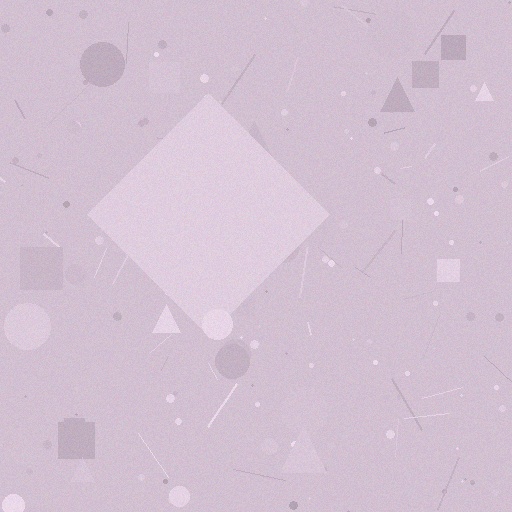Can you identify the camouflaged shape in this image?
The camouflaged shape is a diamond.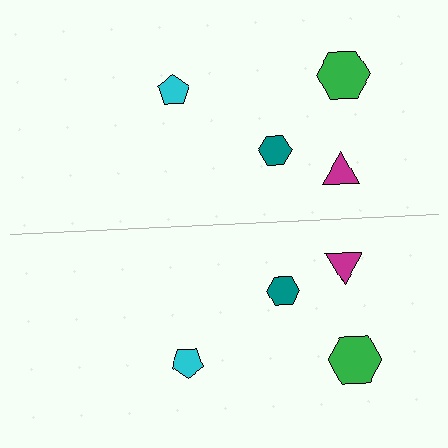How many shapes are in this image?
There are 8 shapes in this image.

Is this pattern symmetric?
Yes, this pattern has bilateral (reflection) symmetry.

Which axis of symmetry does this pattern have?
The pattern has a horizontal axis of symmetry running through the center of the image.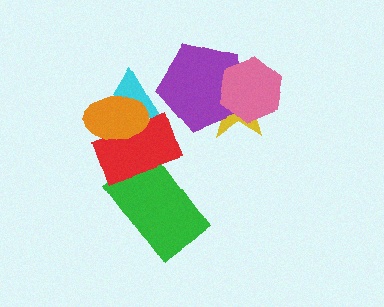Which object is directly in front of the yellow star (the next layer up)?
The purple pentagon is directly in front of the yellow star.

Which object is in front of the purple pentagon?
The pink hexagon is in front of the purple pentagon.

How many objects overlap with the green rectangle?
1 object overlaps with the green rectangle.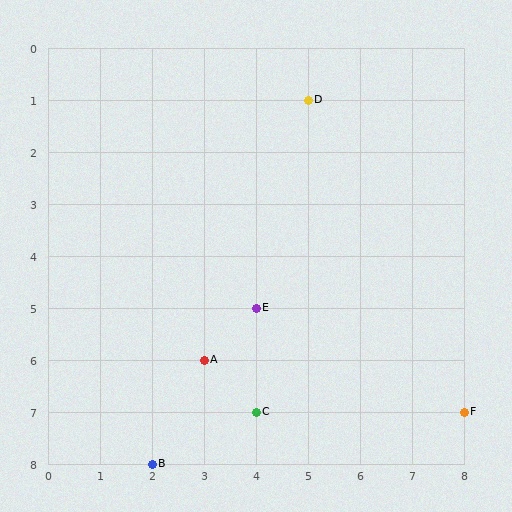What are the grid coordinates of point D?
Point D is at grid coordinates (5, 1).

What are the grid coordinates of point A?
Point A is at grid coordinates (3, 6).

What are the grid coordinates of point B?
Point B is at grid coordinates (2, 8).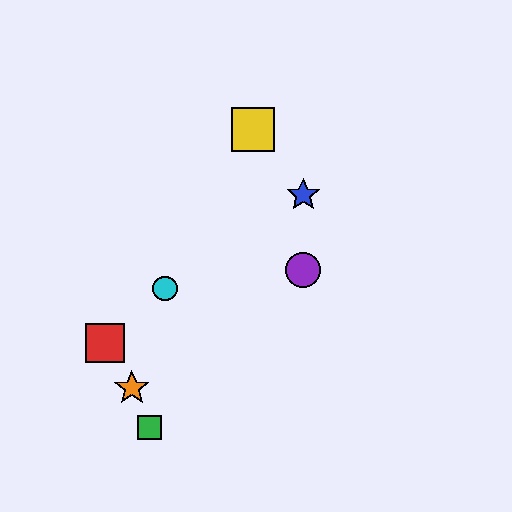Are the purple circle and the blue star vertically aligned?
Yes, both are at x≈303.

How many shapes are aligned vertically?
2 shapes (the blue star, the purple circle) are aligned vertically.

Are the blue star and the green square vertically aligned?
No, the blue star is at x≈303 and the green square is at x≈150.